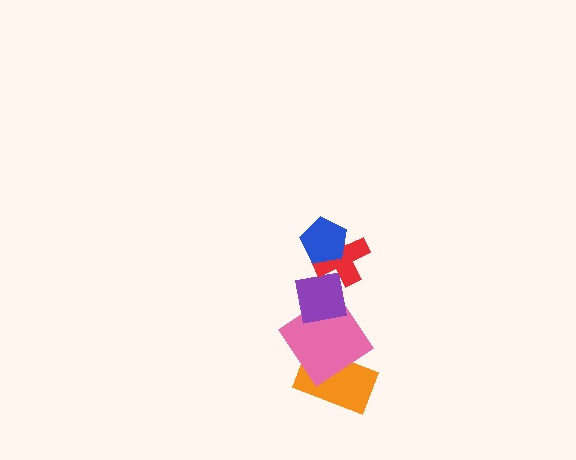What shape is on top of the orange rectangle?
The pink diamond is on top of the orange rectangle.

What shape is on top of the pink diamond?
The purple square is on top of the pink diamond.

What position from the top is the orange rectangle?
The orange rectangle is 5th from the top.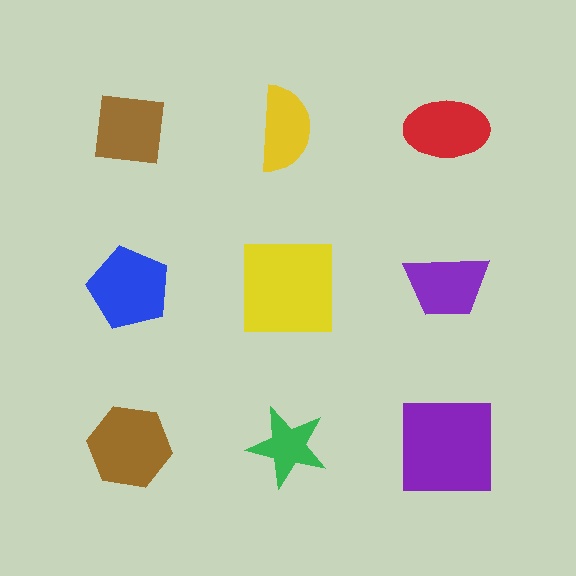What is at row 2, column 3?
A purple trapezoid.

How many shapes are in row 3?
3 shapes.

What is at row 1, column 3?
A red ellipse.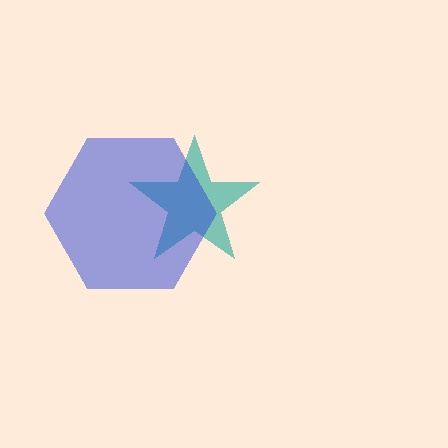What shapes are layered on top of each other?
The layered shapes are: a teal star, a blue hexagon.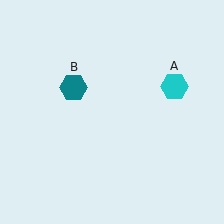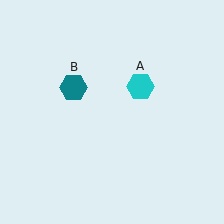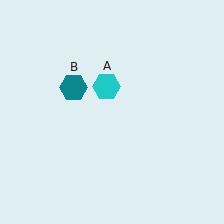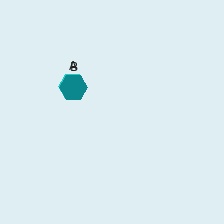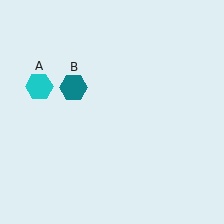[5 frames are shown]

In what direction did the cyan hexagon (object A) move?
The cyan hexagon (object A) moved left.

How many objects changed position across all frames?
1 object changed position: cyan hexagon (object A).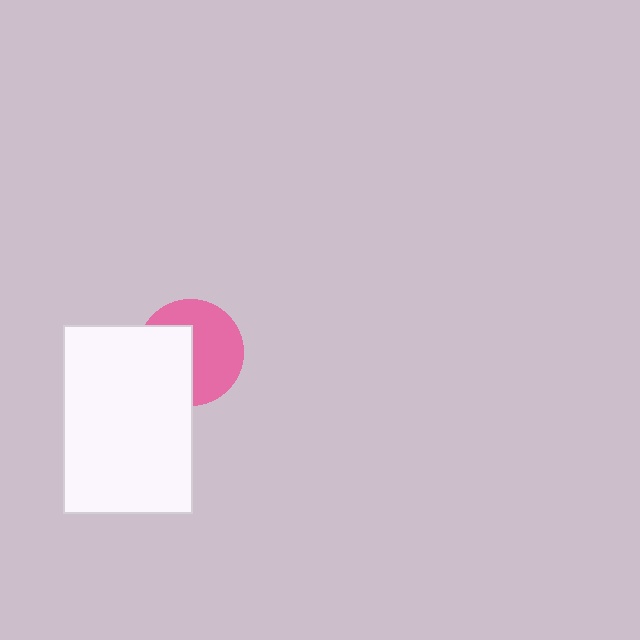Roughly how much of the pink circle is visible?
About half of it is visible (roughly 57%).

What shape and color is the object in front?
The object in front is a white rectangle.